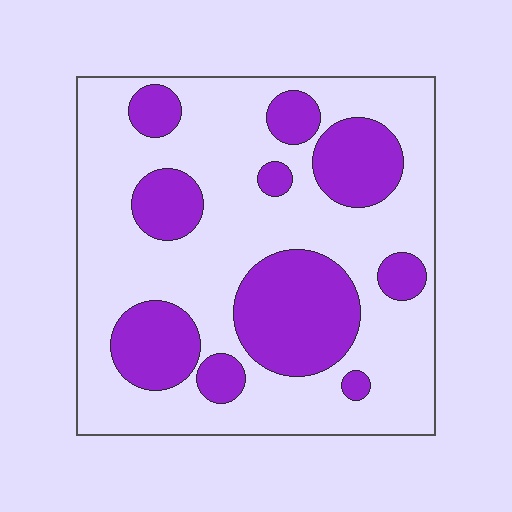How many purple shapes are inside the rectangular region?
10.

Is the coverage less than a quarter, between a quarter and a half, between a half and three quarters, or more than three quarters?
Between a quarter and a half.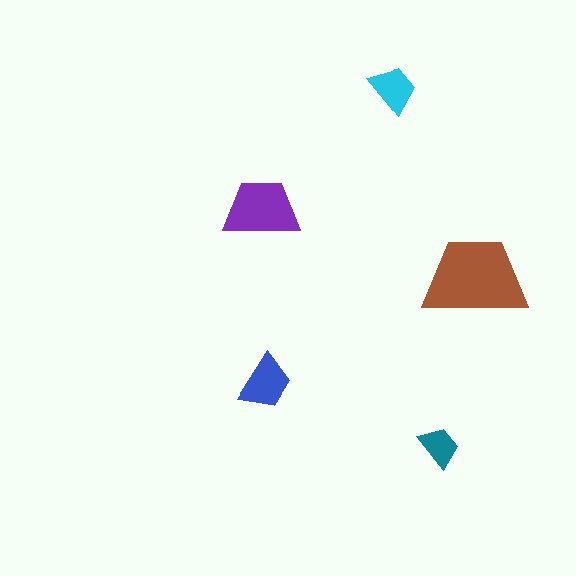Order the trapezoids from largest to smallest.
the brown one, the purple one, the blue one, the cyan one, the teal one.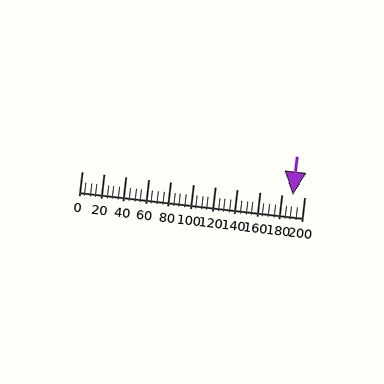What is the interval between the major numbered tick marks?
The major tick marks are spaced 20 units apart.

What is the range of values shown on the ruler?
The ruler shows values from 0 to 200.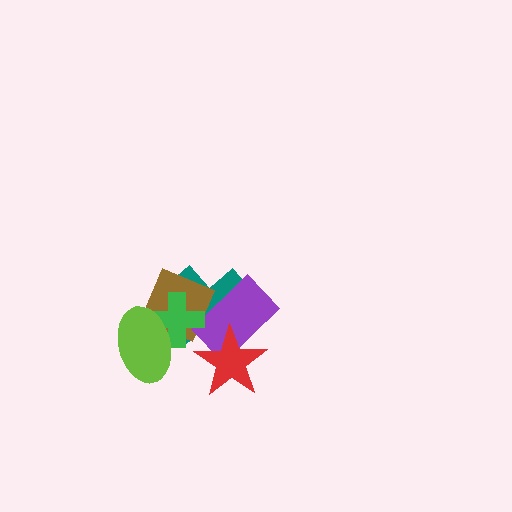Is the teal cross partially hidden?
Yes, it is partially covered by another shape.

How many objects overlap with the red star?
2 objects overlap with the red star.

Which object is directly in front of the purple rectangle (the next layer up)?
The red star is directly in front of the purple rectangle.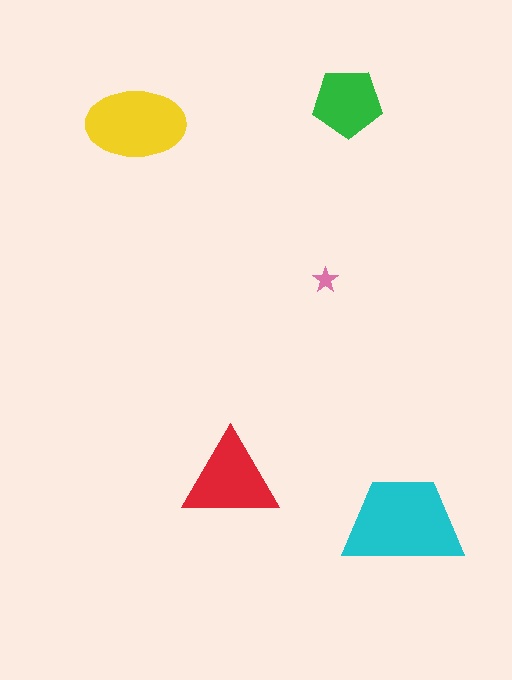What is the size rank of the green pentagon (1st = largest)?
4th.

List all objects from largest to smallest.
The cyan trapezoid, the yellow ellipse, the red triangle, the green pentagon, the pink star.